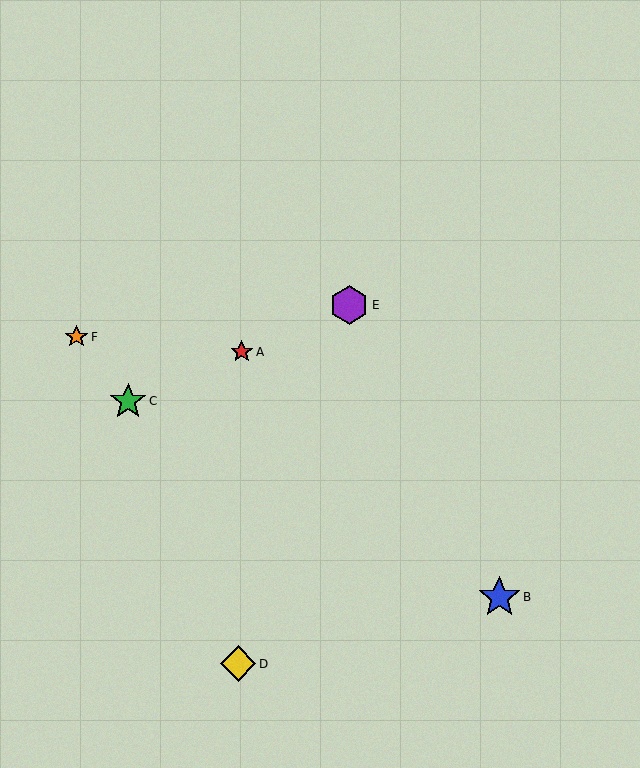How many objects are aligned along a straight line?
3 objects (A, C, E) are aligned along a straight line.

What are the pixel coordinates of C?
Object C is at (128, 401).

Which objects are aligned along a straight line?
Objects A, C, E are aligned along a straight line.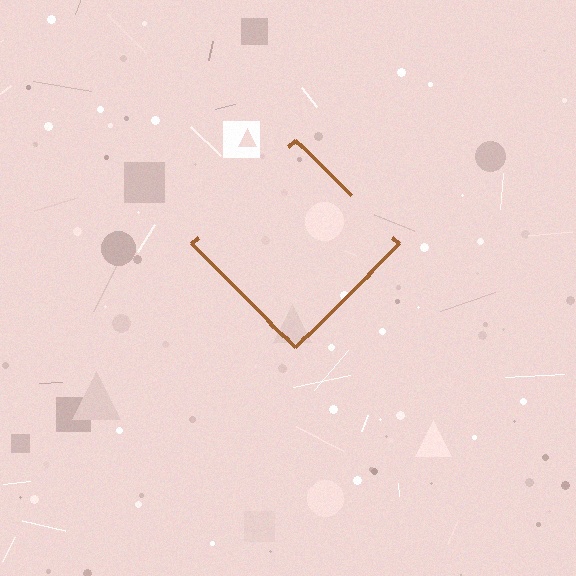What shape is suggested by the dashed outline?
The dashed outline suggests a diamond.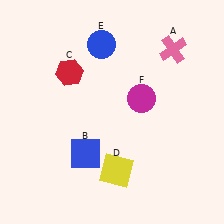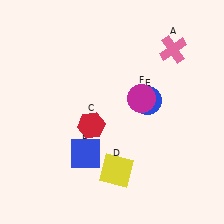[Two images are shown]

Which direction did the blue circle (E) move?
The blue circle (E) moved down.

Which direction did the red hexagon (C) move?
The red hexagon (C) moved down.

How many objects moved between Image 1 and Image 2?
2 objects moved between the two images.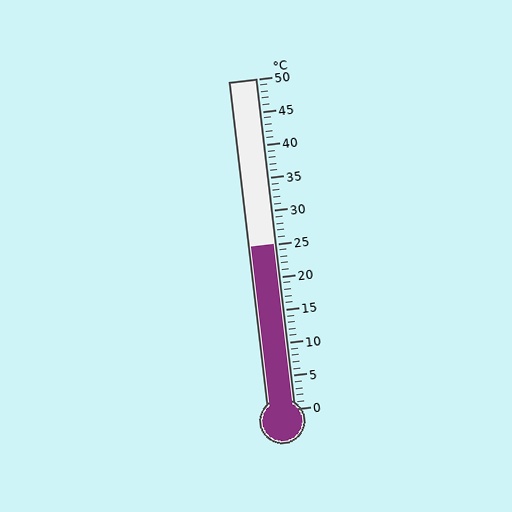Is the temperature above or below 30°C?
The temperature is below 30°C.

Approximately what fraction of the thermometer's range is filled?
The thermometer is filled to approximately 50% of its range.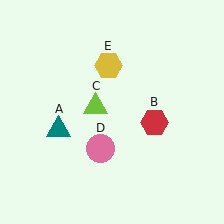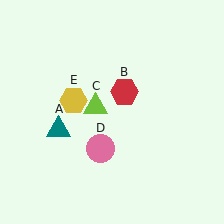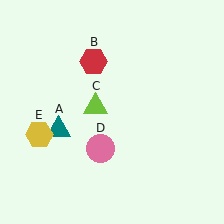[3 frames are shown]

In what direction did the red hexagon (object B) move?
The red hexagon (object B) moved up and to the left.